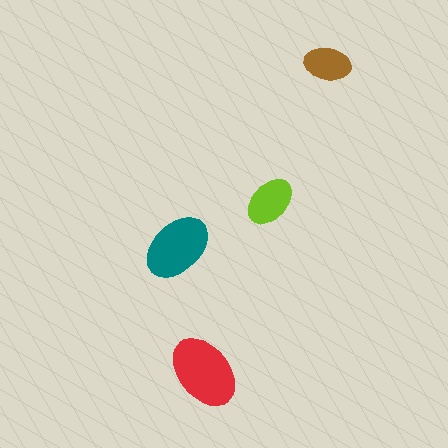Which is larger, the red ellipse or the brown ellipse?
The red one.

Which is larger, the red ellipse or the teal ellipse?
The red one.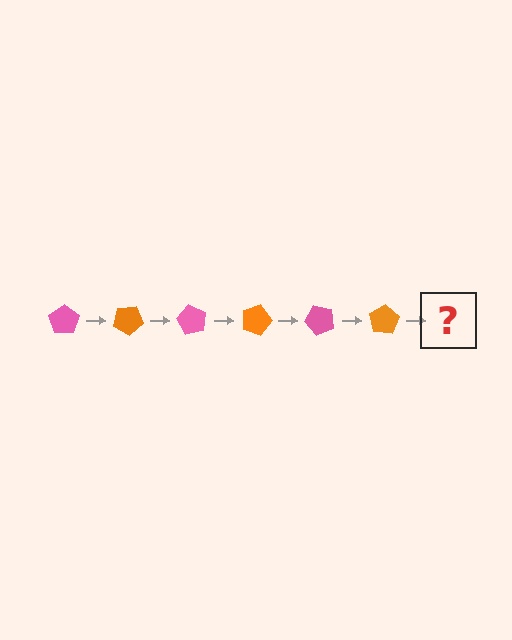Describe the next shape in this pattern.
It should be a pink pentagon, rotated 180 degrees from the start.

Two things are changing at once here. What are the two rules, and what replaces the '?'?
The two rules are that it rotates 30 degrees each step and the color cycles through pink and orange. The '?' should be a pink pentagon, rotated 180 degrees from the start.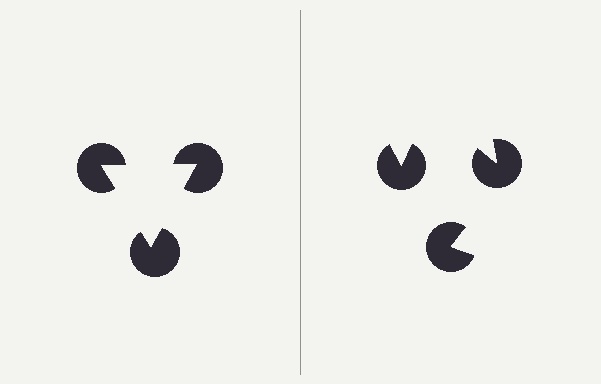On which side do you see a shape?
An illusory triangle appears on the left side. On the right side the wedge cuts are rotated, so no coherent shape forms.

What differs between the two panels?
The pac-man discs are positioned identically on both sides; only the wedge orientations differ. On the left they align to a triangle; on the right they are misaligned.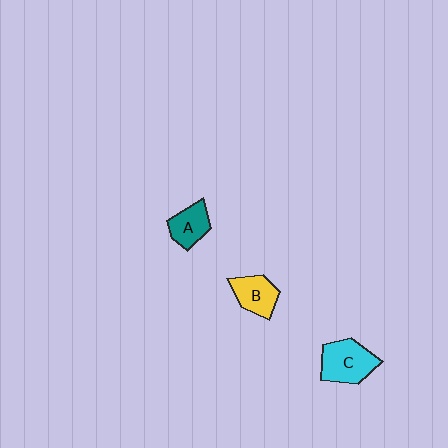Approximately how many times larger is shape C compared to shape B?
Approximately 1.4 times.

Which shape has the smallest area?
Shape A (teal).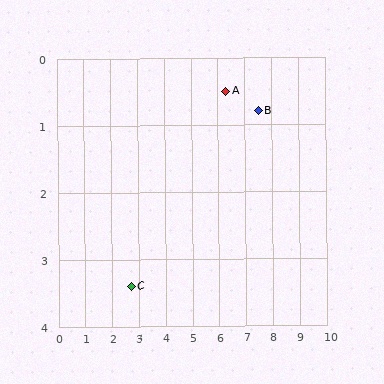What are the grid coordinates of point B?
Point B is at approximately (7.5, 0.8).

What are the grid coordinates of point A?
Point A is at approximately (6.3, 0.5).